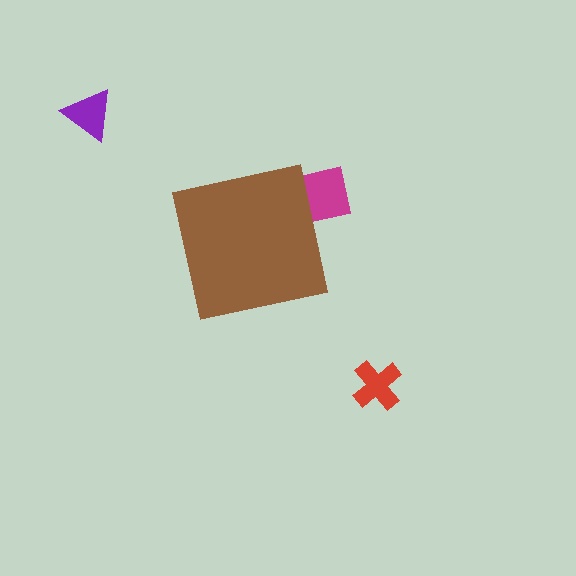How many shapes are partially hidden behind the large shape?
1 shape is partially hidden.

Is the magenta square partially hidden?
Yes, the magenta square is partially hidden behind the brown square.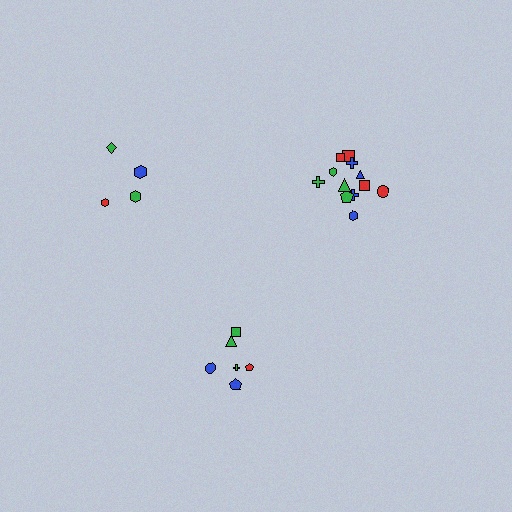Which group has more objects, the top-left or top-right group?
The top-right group.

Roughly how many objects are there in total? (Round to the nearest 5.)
Roughly 20 objects in total.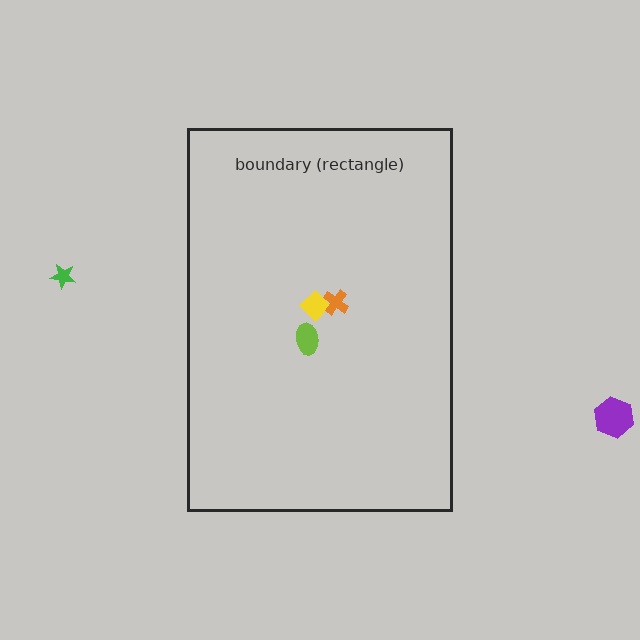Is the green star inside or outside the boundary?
Outside.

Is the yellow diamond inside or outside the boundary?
Inside.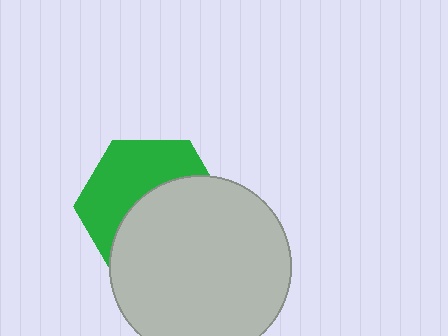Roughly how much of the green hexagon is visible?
About half of it is visible (roughly 46%).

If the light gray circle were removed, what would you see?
You would see the complete green hexagon.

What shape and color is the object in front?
The object in front is a light gray circle.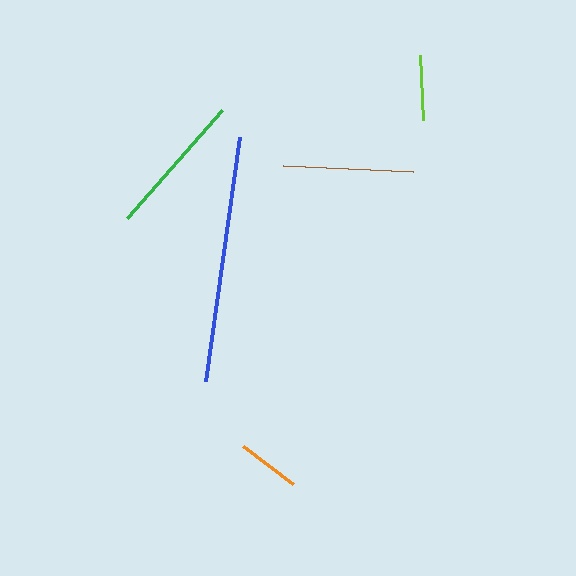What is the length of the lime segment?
The lime segment is approximately 64 pixels long.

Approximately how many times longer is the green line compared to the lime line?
The green line is approximately 2.2 times the length of the lime line.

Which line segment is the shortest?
The orange line is the shortest at approximately 62 pixels.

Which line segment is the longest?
The blue line is the longest at approximately 246 pixels.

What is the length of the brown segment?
The brown segment is approximately 130 pixels long.